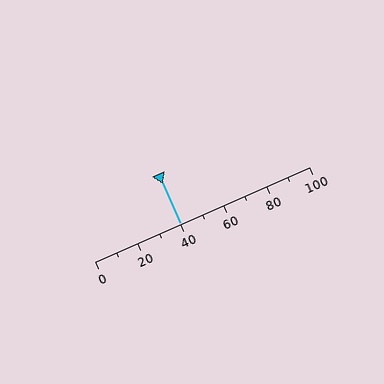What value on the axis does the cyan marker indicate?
The marker indicates approximately 40.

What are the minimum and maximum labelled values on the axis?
The axis runs from 0 to 100.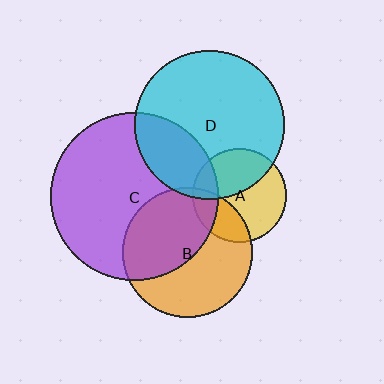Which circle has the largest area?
Circle C (purple).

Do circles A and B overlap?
Yes.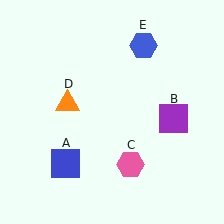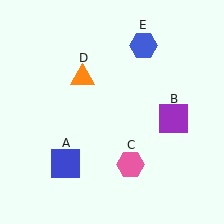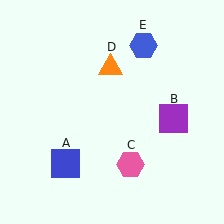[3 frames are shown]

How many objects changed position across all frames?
1 object changed position: orange triangle (object D).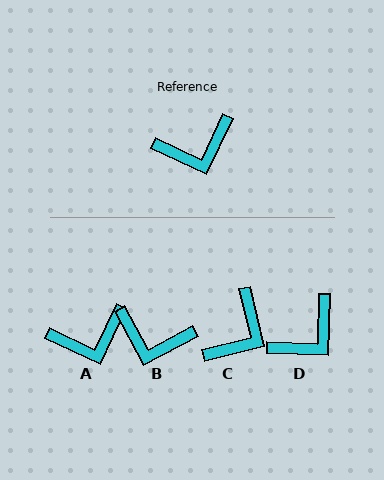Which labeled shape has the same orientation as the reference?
A.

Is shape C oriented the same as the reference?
No, it is off by about 39 degrees.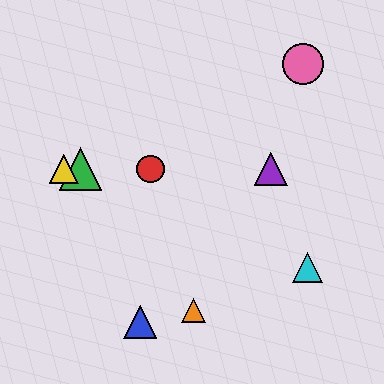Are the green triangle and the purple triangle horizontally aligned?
Yes, both are at y≈169.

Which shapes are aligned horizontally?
The red circle, the green triangle, the yellow triangle, the purple triangle are aligned horizontally.